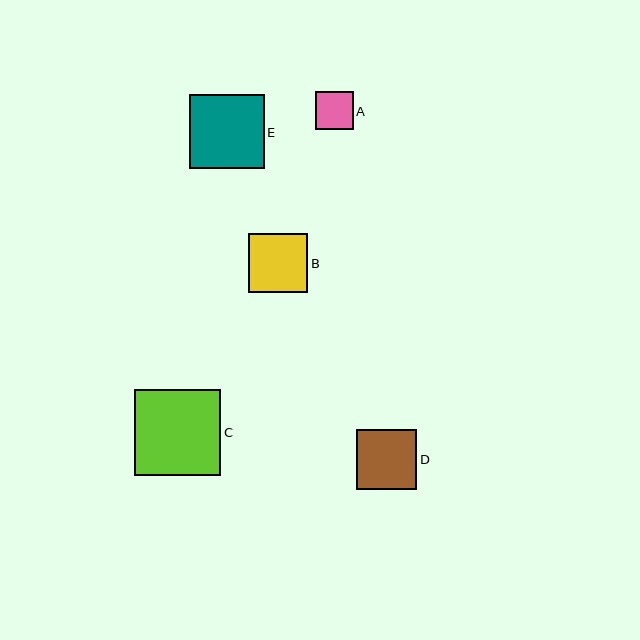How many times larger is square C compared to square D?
Square C is approximately 1.4 times the size of square D.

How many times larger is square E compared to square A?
Square E is approximately 2.0 times the size of square A.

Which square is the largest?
Square C is the largest with a size of approximately 86 pixels.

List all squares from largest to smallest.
From largest to smallest: C, E, D, B, A.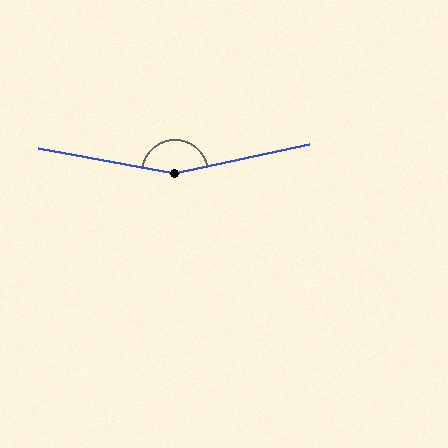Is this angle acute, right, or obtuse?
It is obtuse.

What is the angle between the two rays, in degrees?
Approximately 157 degrees.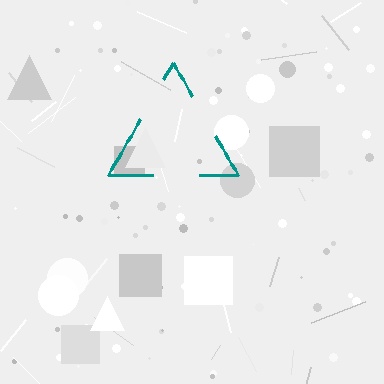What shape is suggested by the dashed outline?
The dashed outline suggests a triangle.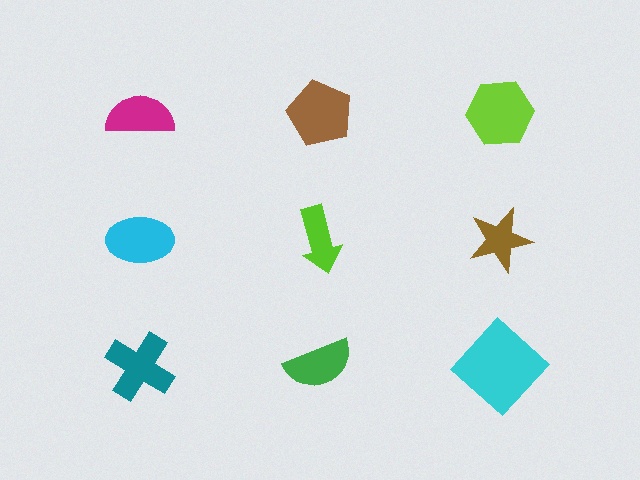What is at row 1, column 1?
A magenta semicircle.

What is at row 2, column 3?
A brown star.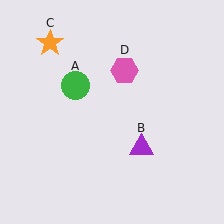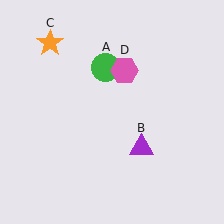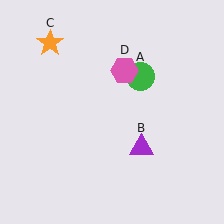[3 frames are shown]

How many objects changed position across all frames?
1 object changed position: green circle (object A).